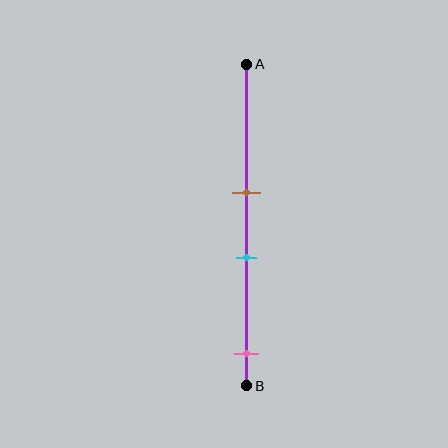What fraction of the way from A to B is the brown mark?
The brown mark is approximately 40% (0.4) of the way from A to B.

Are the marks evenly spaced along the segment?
No, the marks are not evenly spaced.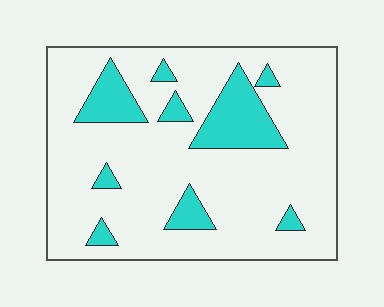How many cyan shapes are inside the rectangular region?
9.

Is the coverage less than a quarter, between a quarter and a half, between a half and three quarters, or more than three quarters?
Less than a quarter.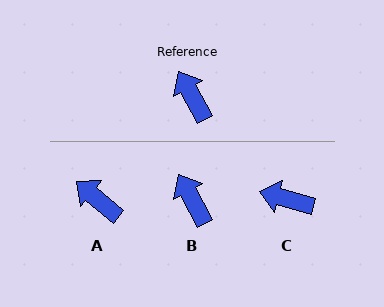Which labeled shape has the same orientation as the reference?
B.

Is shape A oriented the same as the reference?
No, it is off by about 21 degrees.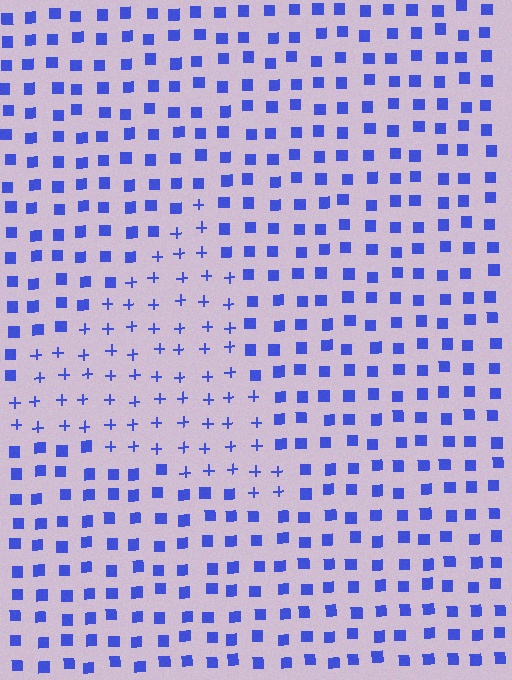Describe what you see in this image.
The image is filled with small blue elements arranged in a uniform grid. A triangle-shaped region contains plus signs, while the surrounding area contains squares. The boundary is defined purely by the change in element shape.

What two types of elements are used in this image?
The image uses plus signs inside the triangle region and squares outside it.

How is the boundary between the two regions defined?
The boundary is defined by a change in element shape: plus signs inside vs. squares outside. All elements share the same color and spacing.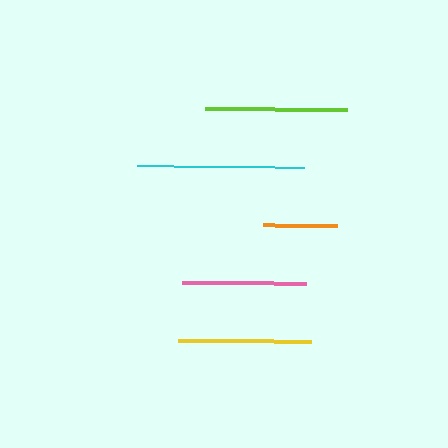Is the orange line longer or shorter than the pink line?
The pink line is longer than the orange line.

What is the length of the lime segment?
The lime segment is approximately 142 pixels long.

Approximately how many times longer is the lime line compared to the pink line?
The lime line is approximately 1.1 times the length of the pink line.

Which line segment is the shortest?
The orange line is the shortest at approximately 74 pixels.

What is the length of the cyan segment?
The cyan segment is approximately 167 pixels long.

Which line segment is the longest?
The cyan line is the longest at approximately 167 pixels.